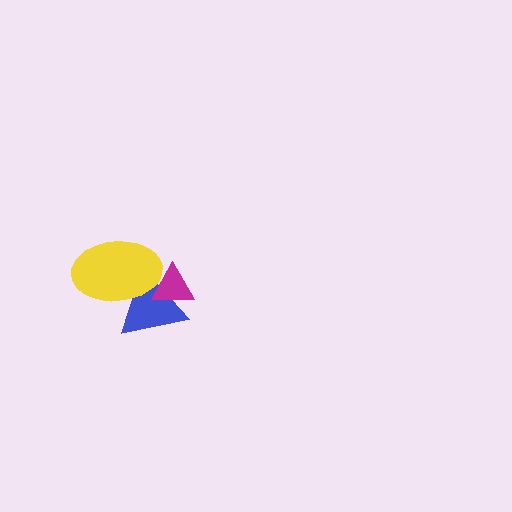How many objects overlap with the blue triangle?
2 objects overlap with the blue triangle.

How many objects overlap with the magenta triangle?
2 objects overlap with the magenta triangle.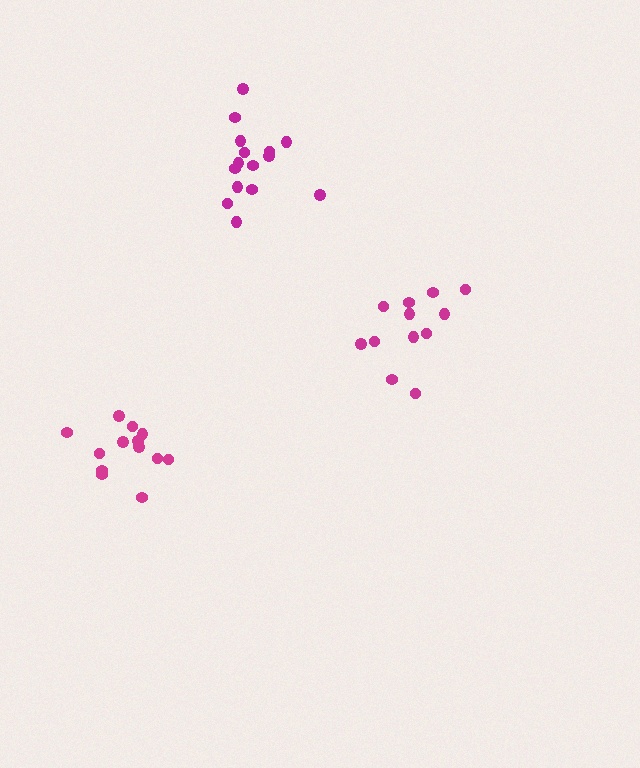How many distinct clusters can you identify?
There are 3 distinct clusters.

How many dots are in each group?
Group 1: 12 dots, Group 2: 13 dots, Group 3: 15 dots (40 total).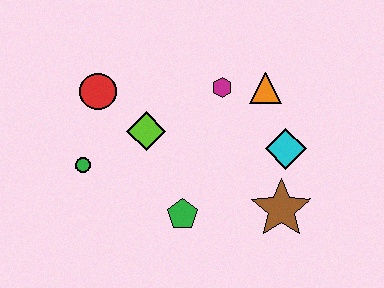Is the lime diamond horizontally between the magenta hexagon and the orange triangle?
No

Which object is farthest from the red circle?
The brown star is farthest from the red circle.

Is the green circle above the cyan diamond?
No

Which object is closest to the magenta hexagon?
The orange triangle is closest to the magenta hexagon.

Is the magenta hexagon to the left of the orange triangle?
Yes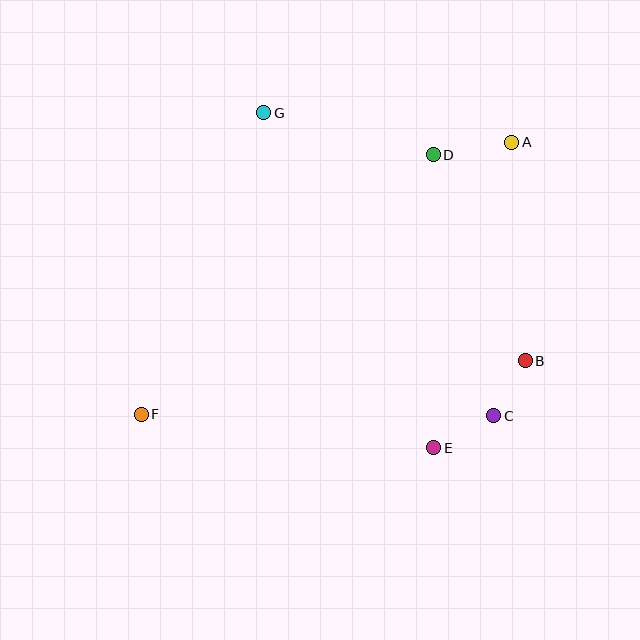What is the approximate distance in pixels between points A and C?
The distance between A and C is approximately 274 pixels.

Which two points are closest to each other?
Points B and C are closest to each other.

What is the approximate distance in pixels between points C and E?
The distance between C and E is approximately 68 pixels.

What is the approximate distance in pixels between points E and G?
The distance between E and G is approximately 376 pixels.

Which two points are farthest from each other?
Points A and F are farthest from each other.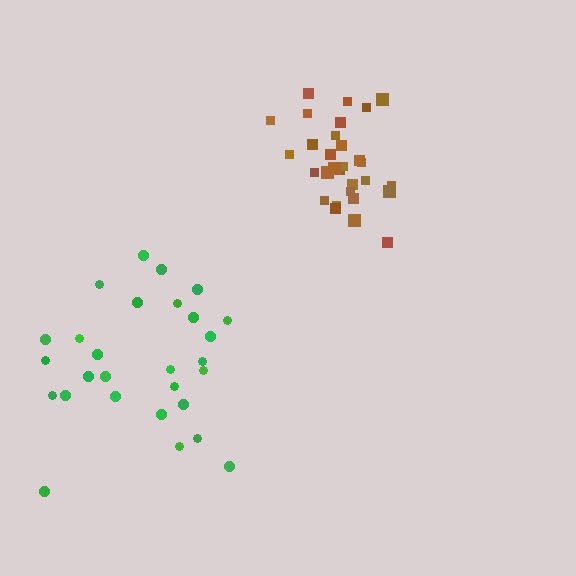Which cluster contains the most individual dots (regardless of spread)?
Brown (30).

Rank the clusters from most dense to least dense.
brown, green.